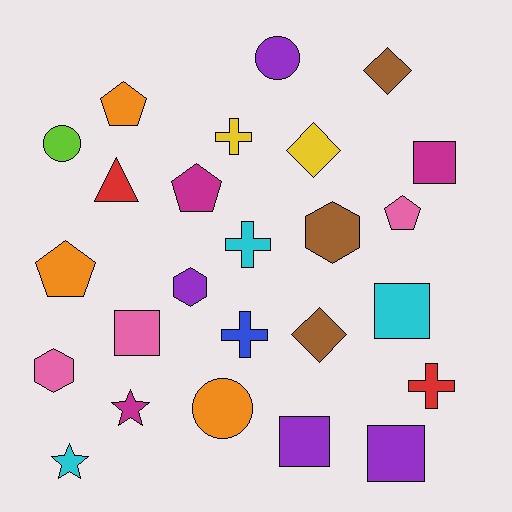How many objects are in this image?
There are 25 objects.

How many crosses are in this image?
There are 4 crosses.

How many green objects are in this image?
There are no green objects.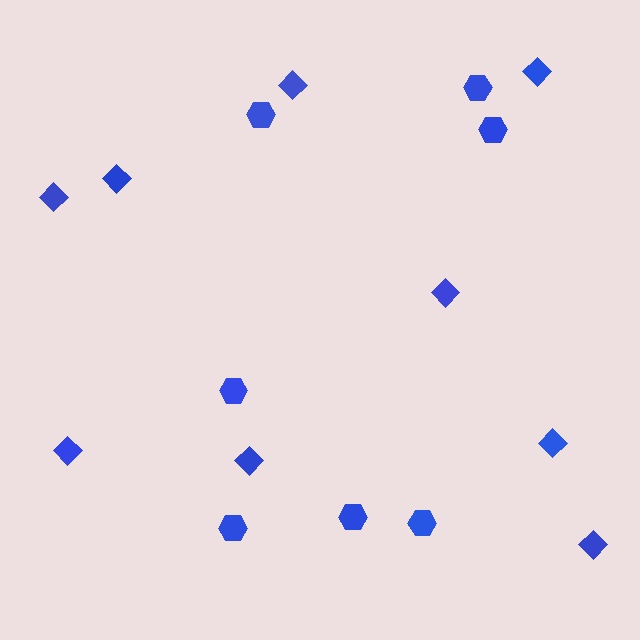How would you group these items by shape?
There are 2 groups: one group of hexagons (7) and one group of diamonds (9).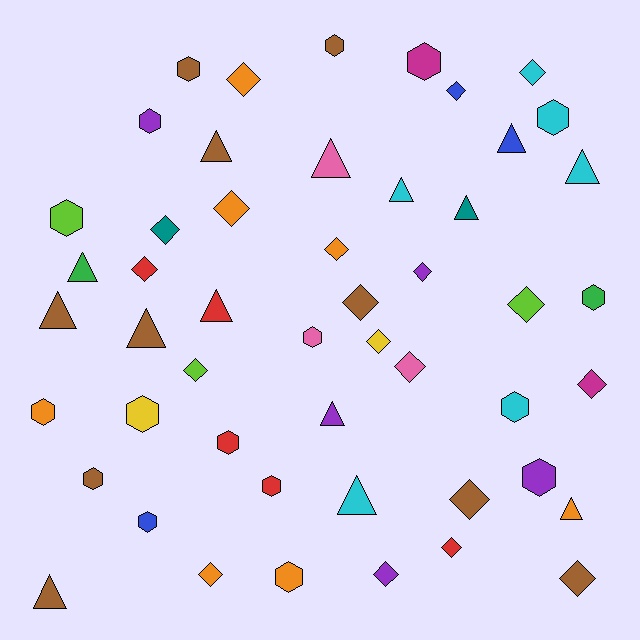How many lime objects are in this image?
There are 3 lime objects.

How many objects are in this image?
There are 50 objects.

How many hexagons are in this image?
There are 17 hexagons.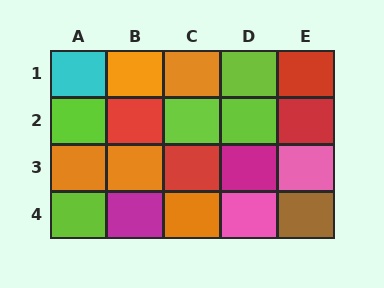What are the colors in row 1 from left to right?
Cyan, orange, orange, lime, red.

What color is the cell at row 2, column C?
Lime.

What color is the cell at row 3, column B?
Orange.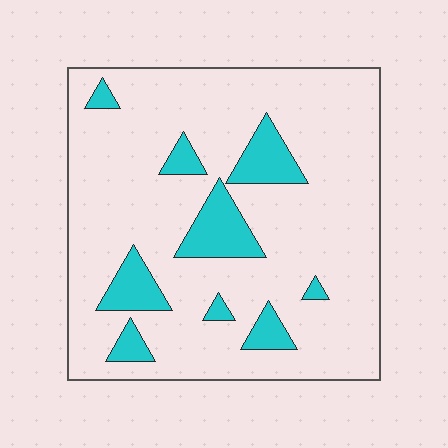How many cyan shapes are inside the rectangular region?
9.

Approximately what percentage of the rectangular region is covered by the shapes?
Approximately 15%.